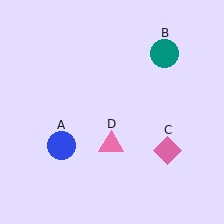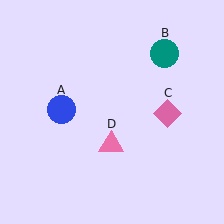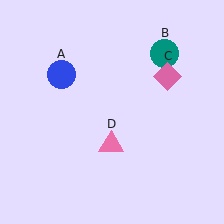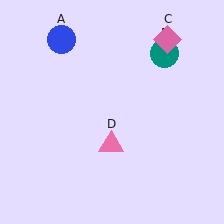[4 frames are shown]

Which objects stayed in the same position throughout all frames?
Teal circle (object B) and pink triangle (object D) remained stationary.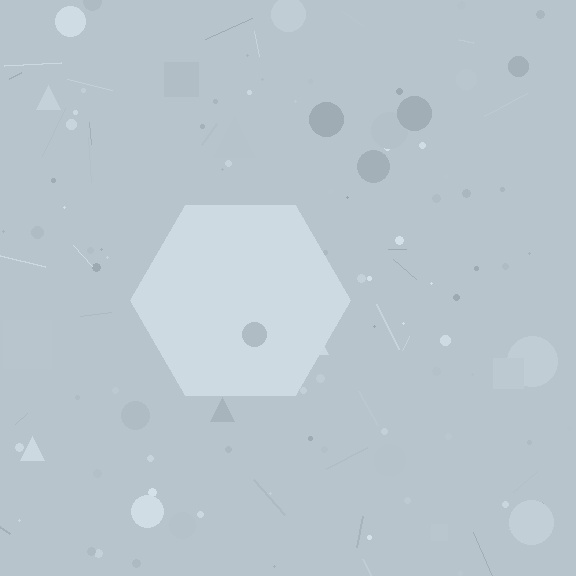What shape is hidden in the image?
A hexagon is hidden in the image.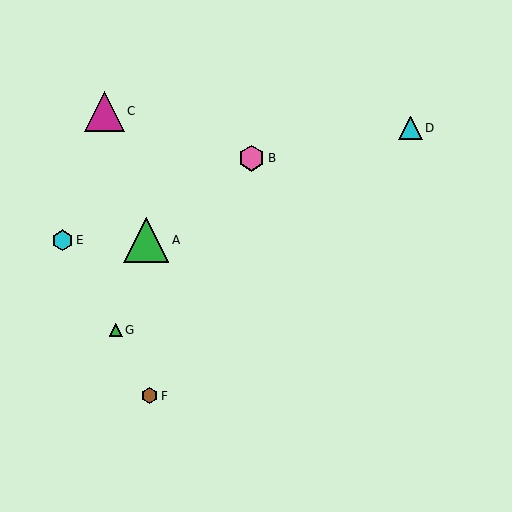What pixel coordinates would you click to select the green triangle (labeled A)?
Click at (146, 240) to select the green triangle A.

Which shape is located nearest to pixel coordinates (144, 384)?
The brown hexagon (labeled F) at (149, 396) is nearest to that location.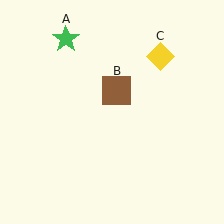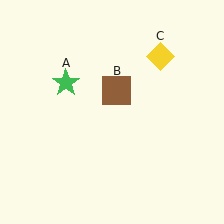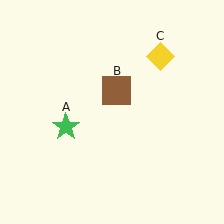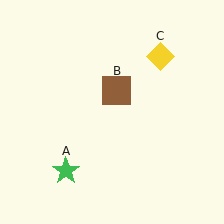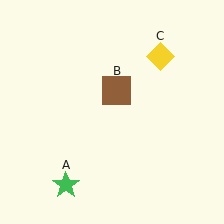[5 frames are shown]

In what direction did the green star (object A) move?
The green star (object A) moved down.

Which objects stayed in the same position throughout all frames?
Brown square (object B) and yellow diamond (object C) remained stationary.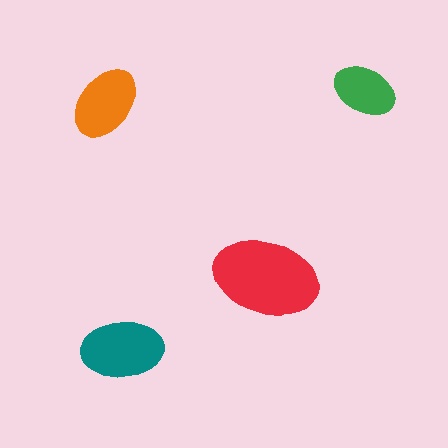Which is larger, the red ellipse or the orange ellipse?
The red one.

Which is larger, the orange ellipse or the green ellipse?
The orange one.